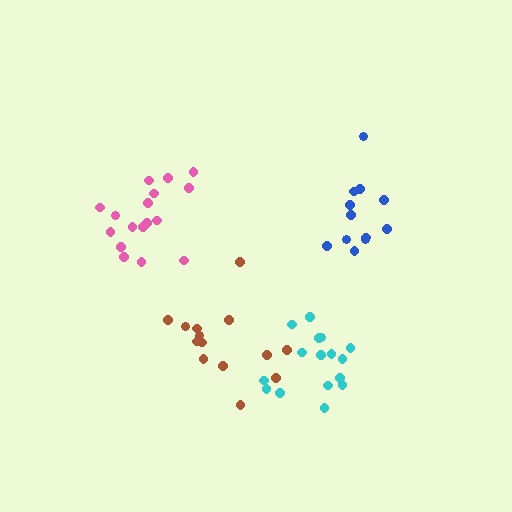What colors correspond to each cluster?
The clusters are colored: brown, cyan, blue, pink.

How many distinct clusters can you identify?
There are 4 distinct clusters.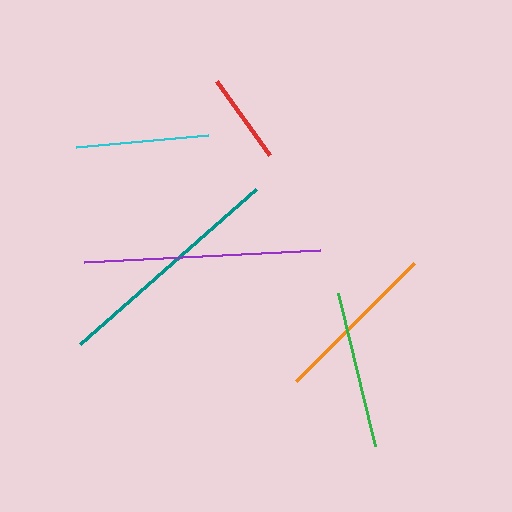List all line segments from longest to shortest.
From longest to shortest: purple, teal, orange, green, cyan, red.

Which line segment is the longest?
The purple line is the longest at approximately 236 pixels.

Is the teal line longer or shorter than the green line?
The teal line is longer than the green line.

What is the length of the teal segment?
The teal segment is approximately 234 pixels long.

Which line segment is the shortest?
The red line is the shortest at approximately 91 pixels.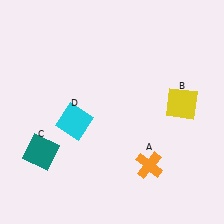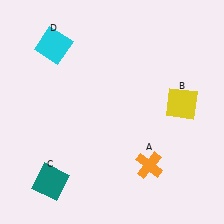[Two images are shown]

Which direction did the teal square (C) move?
The teal square (C) moved down.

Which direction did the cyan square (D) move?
The cyan square (D) moved up.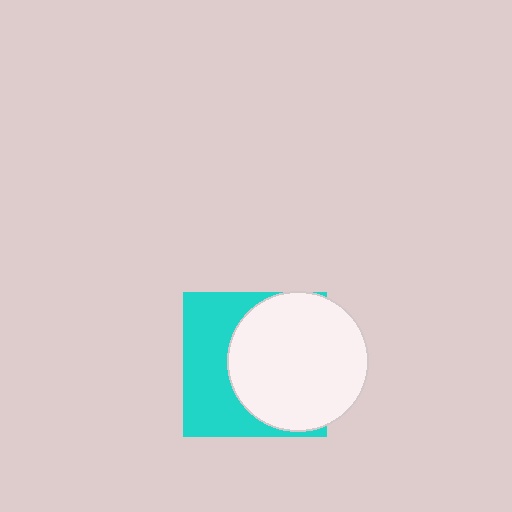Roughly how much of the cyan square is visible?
A small part of it is visible (roughly 43%).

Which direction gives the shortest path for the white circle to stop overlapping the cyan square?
Moving right gives the shortest separation.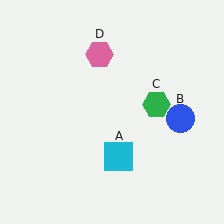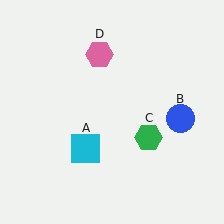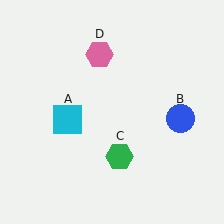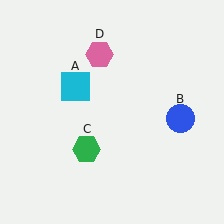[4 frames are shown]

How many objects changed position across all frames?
2 objects changed position: cyan square (object A), green hexagon (object C).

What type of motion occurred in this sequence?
The cyan square (object A), green hexagon (object C) rotated clockwise around the center of the scene.